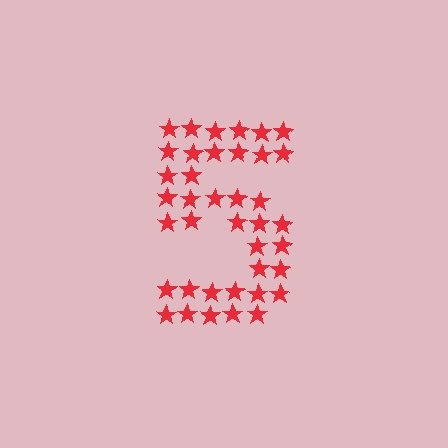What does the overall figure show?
The overall figure shows the digit 5.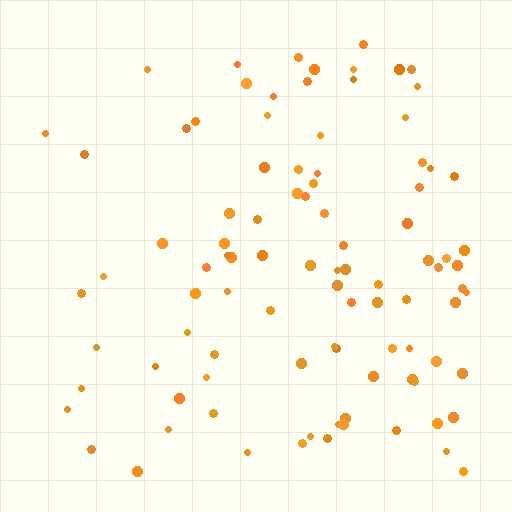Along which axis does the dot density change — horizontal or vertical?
Horizontal.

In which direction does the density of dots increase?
From left to right, with the right side densest.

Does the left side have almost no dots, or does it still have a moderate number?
Still a moderate number, just noticeably fewer than the right.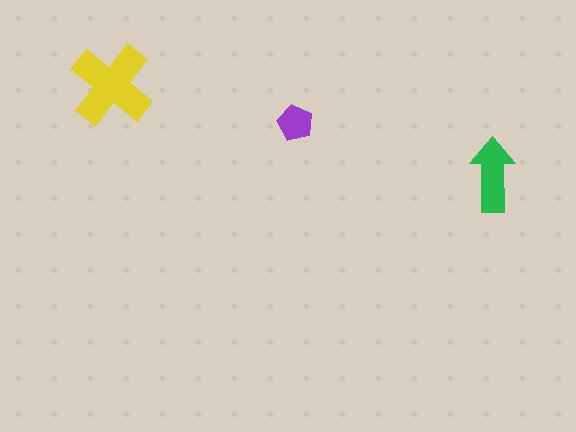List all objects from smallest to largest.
The purple pentagon, the green arrow, the yellow cross.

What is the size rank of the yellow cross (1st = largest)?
1st.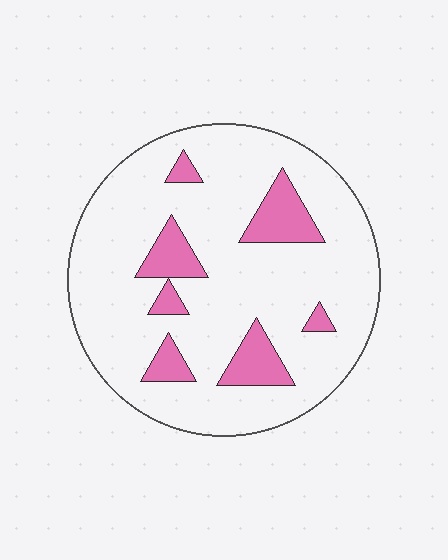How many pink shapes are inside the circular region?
7.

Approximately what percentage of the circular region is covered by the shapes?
Approximately 15%.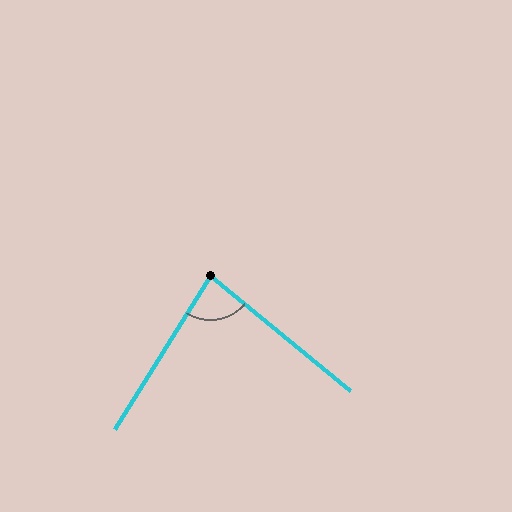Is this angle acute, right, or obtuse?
It is acute.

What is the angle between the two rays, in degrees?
Approximately 83 degrees.